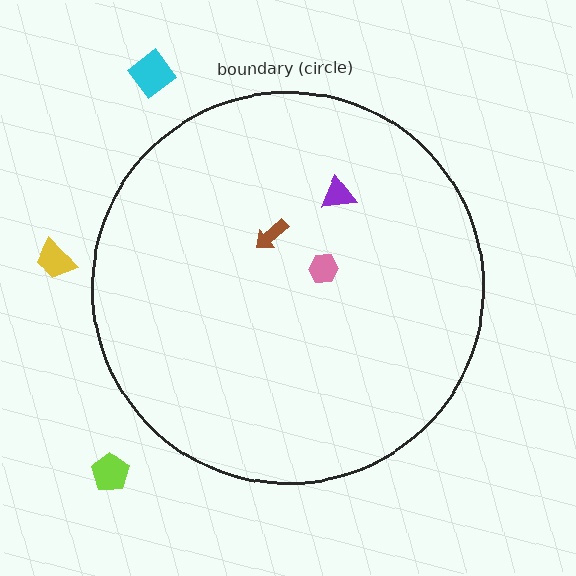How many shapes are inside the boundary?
3 inside, 3 outside.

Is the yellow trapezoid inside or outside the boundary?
Outside.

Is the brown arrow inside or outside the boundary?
Inside.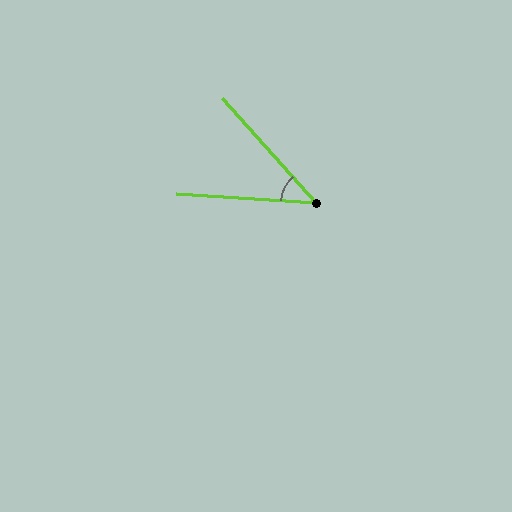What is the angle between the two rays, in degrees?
Approximately 45 degrees.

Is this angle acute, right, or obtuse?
It is acute.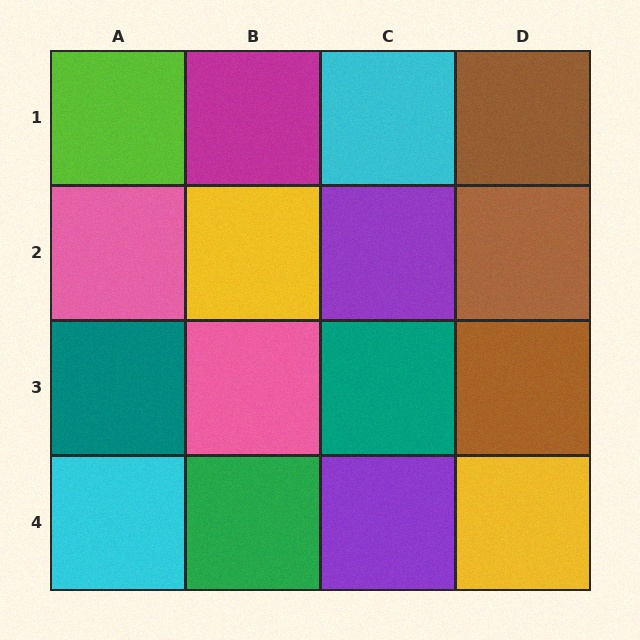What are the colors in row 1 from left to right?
Lime, magenta, cyan, brown.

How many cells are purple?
2 cells are purple.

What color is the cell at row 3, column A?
Teal.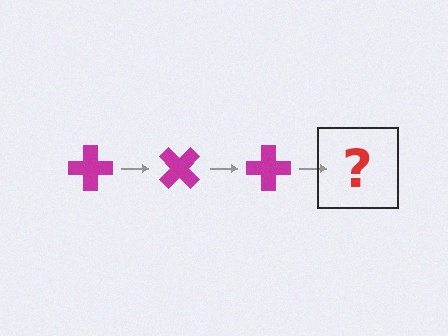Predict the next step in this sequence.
The next step is a magenta cross rotated 135 degrees.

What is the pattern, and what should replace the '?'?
The pattern is that the cross rotates 45 degrees each step. The '?' should be a magenta cross rotated 135 degrees.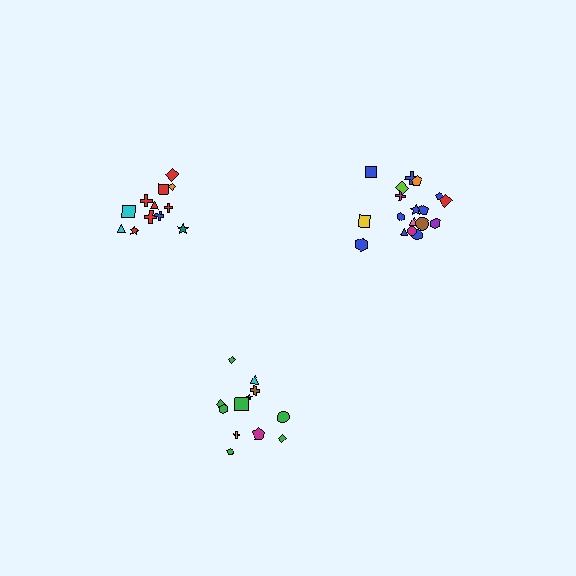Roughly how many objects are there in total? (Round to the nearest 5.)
Roughly 40 objects in total.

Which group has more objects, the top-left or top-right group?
The top-right group.